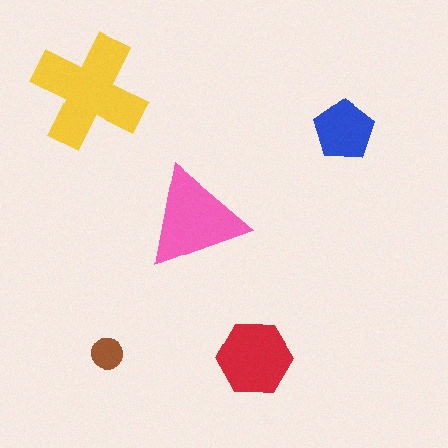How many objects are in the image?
There are 5 objects in the image.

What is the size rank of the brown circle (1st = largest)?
5th.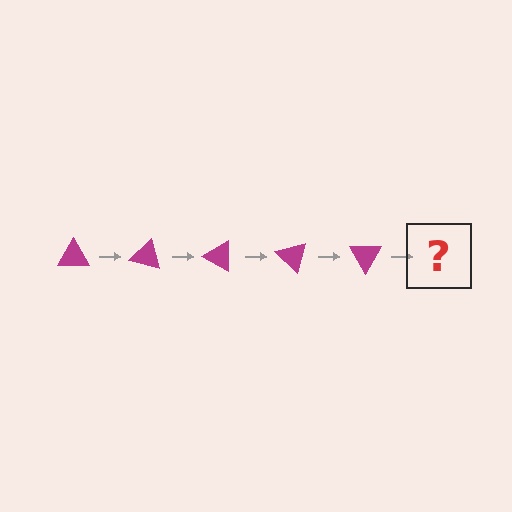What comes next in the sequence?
The next element should be a magenta triangle rotated 75 degrees.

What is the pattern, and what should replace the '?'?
The pattern is that the triangle rotates 15 degrees each step. The '?' should be a magenta triangle rotated 75 degrees.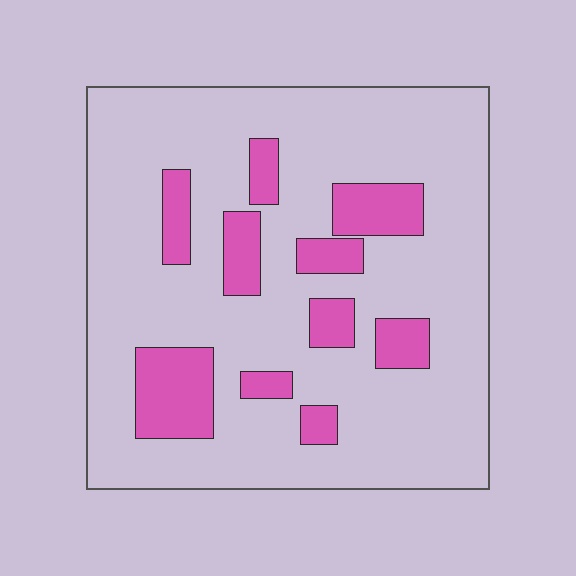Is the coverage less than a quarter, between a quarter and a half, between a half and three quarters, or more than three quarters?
Less than a quarter.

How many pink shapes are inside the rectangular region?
10.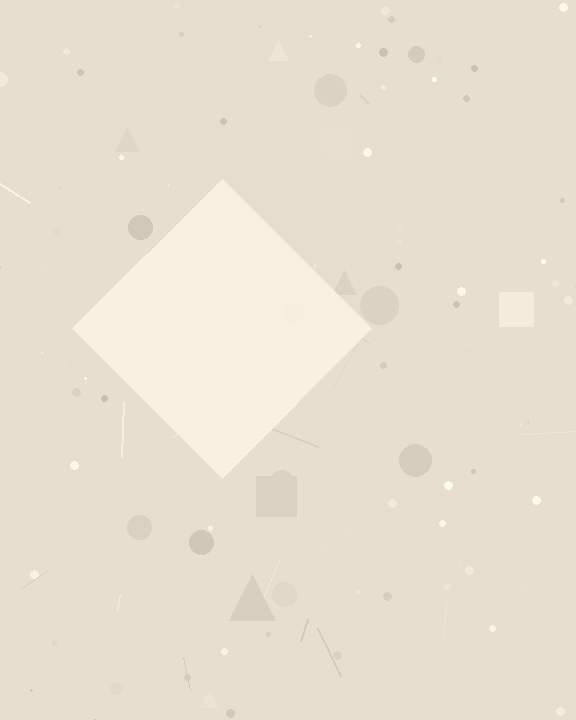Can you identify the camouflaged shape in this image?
The camouflaged shape is a diamond.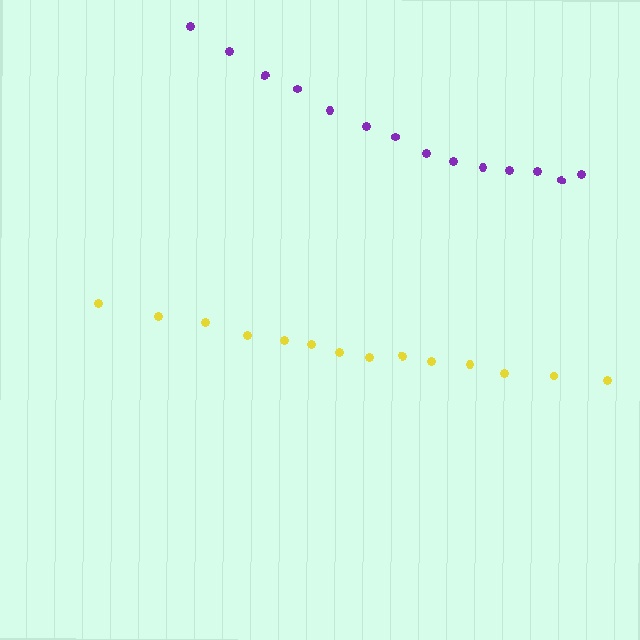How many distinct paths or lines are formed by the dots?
There are 2 distinct paths.